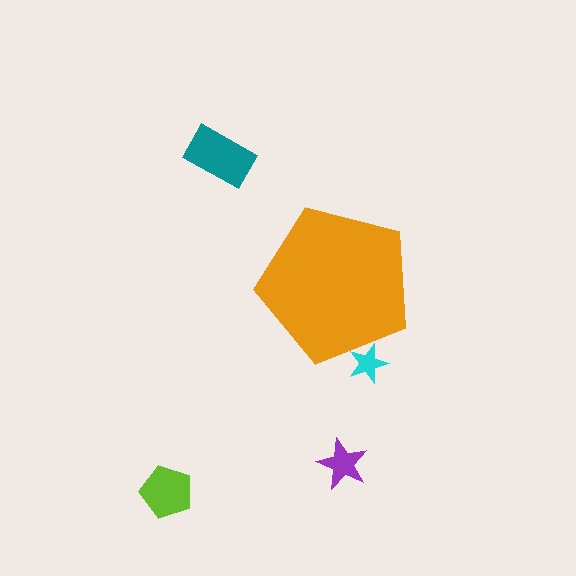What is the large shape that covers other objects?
An orange pentagon.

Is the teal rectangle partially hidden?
No, the teal rectangle is fully visible.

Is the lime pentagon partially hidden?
No, the lime pentagon is fully visible.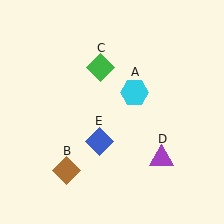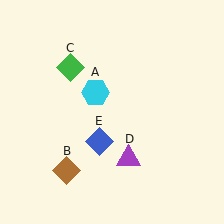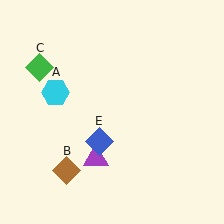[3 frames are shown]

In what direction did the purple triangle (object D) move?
The purple triangle (object D) moved left.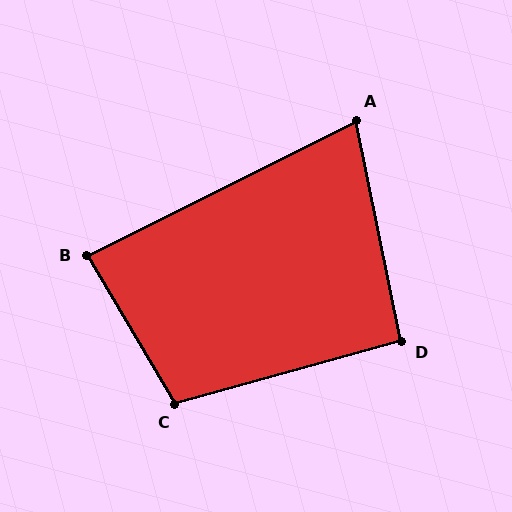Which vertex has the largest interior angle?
C, at approximately 105 degrees.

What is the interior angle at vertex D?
Approximately 94 degrees (approximately right).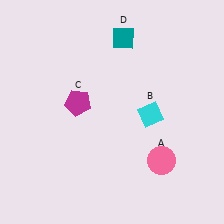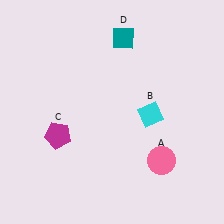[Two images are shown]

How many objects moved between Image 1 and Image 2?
1 object moved between the two images.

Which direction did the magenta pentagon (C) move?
The magenta pentagon (C) moved down.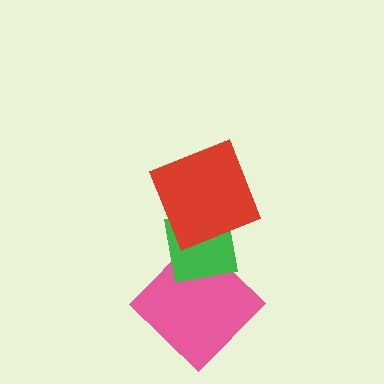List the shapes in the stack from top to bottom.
From top to bottom: the red square, the green square, the pink diamond.